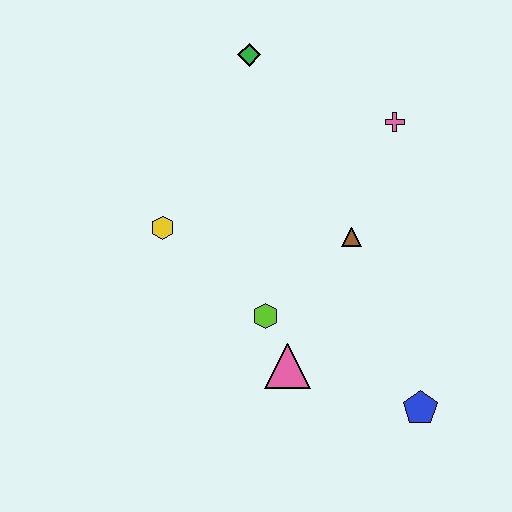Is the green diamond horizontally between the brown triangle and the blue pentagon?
No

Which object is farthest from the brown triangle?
The green diamond is farthest from the brown triangle.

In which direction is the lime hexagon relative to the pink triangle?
The lime hexagon is above the pink triangle.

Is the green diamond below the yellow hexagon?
No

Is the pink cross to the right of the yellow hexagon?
Yes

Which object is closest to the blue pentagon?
The pink triangle is closest to the blue pentagon.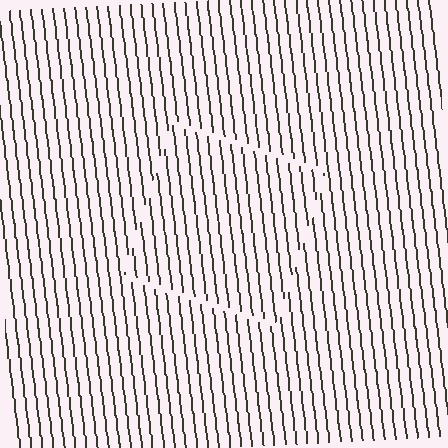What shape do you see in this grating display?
An illusory square. The interior of the shape contains the same grating, shifted by half a period — the contour is defined by the phase discontinuity where line-ends from the inner and outer gratings abut.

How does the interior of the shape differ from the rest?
The interior of the shape contains the same grating, shifted by half a period — the contour is defined by the phase discontinuity where line-ends from the inner and outer gratings abut.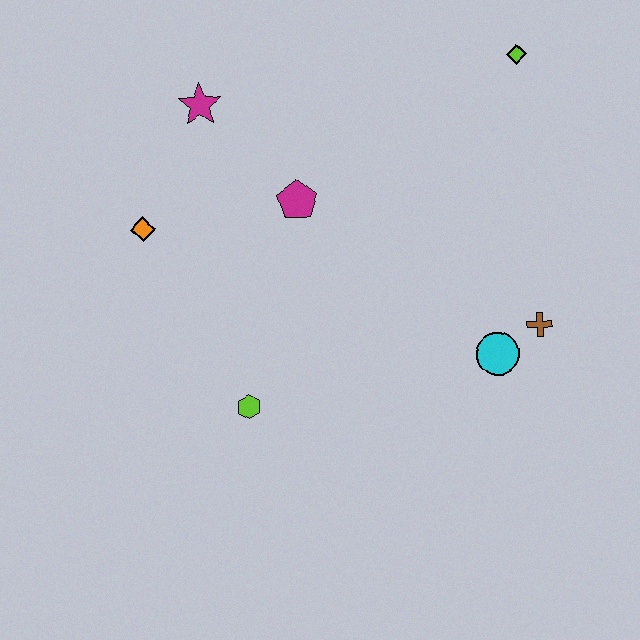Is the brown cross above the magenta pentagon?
No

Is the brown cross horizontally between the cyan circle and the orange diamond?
No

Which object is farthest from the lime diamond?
The lime hexagon is farthest from the lime diamond.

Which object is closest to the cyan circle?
The brown cross is closest to the cyan circle.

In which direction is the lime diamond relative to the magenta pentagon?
The lime diamond is to the right of the magenta pentagon.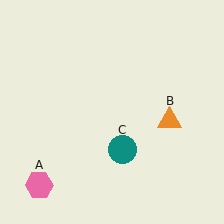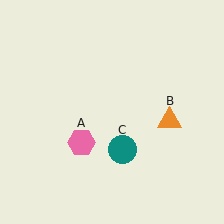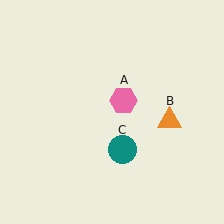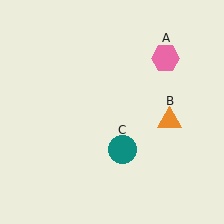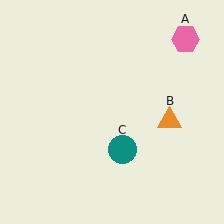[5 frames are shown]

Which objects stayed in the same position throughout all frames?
Orange triangle (object B) and teal circle (object C) remained stationary.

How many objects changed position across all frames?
1 object changed position: pink hexagon (object A).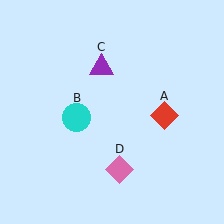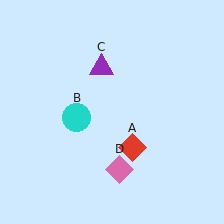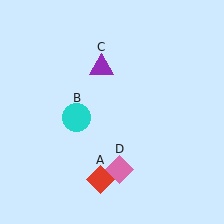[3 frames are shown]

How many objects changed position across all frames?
1 object changed position: red diamond (object A).